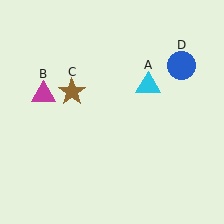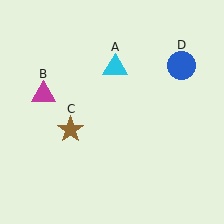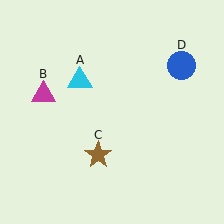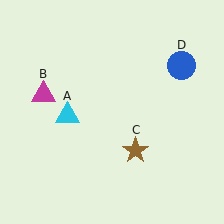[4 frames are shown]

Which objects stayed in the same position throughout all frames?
Magenta triangle (object B) and blue circle (object D) remained stationary.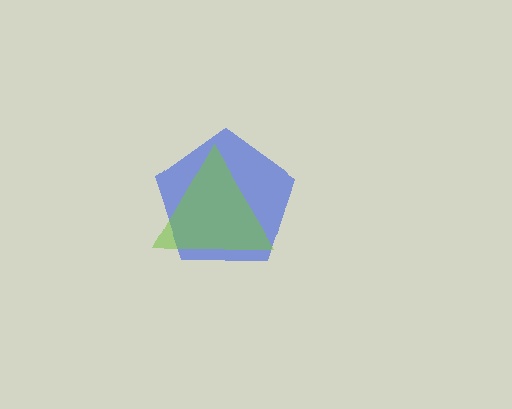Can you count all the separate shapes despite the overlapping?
Yes, there are 2 separate shapes.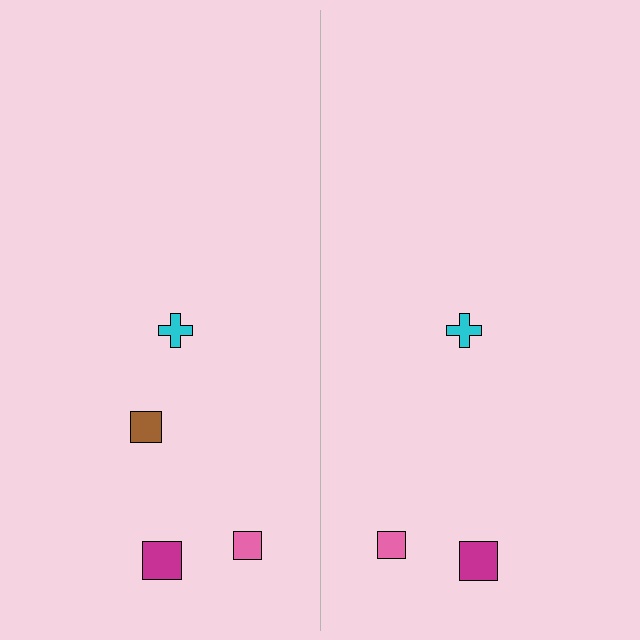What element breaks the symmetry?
A brown square is missing from the right side.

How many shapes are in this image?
There are 7 shapes in this image.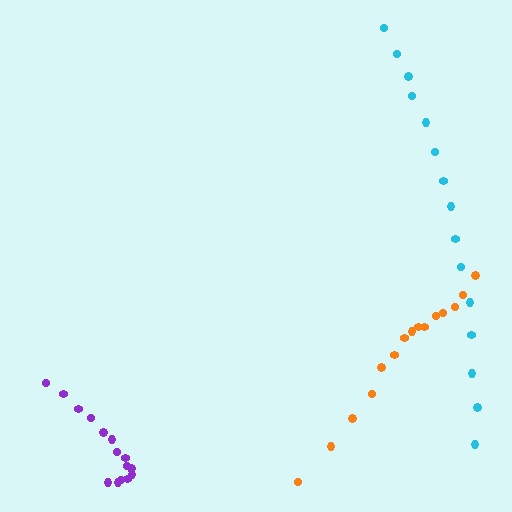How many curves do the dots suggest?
There are 3 distinct paths.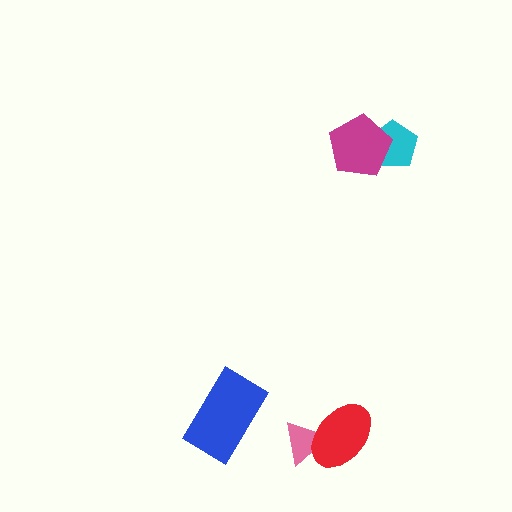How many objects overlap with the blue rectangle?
0 objects overlap with the blue rectangle.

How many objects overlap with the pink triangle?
1 object overlaps with the pink triangle.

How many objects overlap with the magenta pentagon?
1 object overlaps with the magenta pentagon.